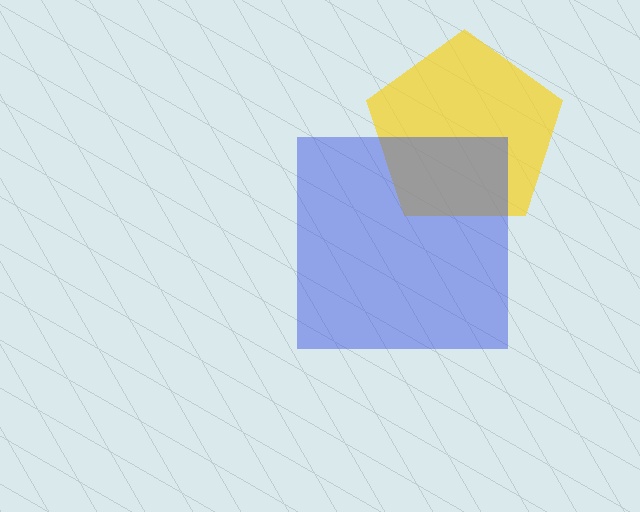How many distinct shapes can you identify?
There are 2 distinct shapes: a yellow pentagon, a blue square.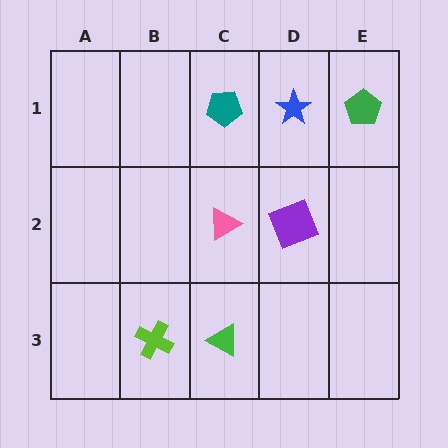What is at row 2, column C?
A pink triangle.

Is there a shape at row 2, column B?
No, that cell is empty.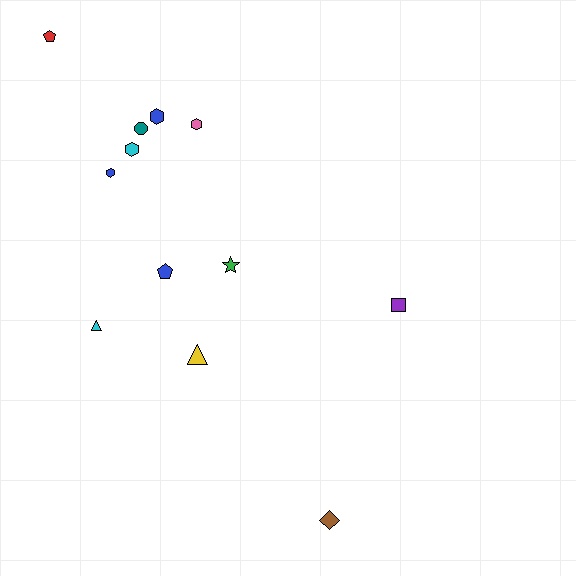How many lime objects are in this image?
There are no lime objects.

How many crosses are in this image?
There are no crosses.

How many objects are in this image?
There are 12 objects.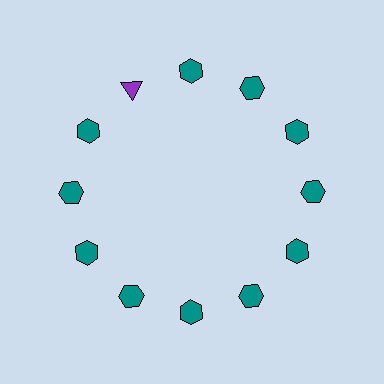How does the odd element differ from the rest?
It differs in both color (purple instead of teal) and shape (triangle instead of hexagon).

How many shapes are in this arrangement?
There are 12 shapes arranged in a ring pattern.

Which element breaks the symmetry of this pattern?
The purple triangle at roughly the 11 o'clock position breaks the symmetry. All other shapes are teal hexagons.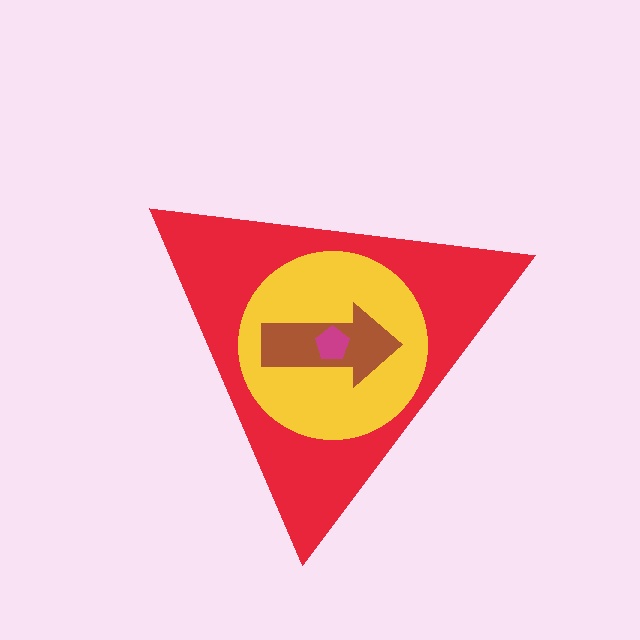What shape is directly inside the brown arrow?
The magenta pentagon.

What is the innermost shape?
The magenta pentagon.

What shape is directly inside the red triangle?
The yellow circle.